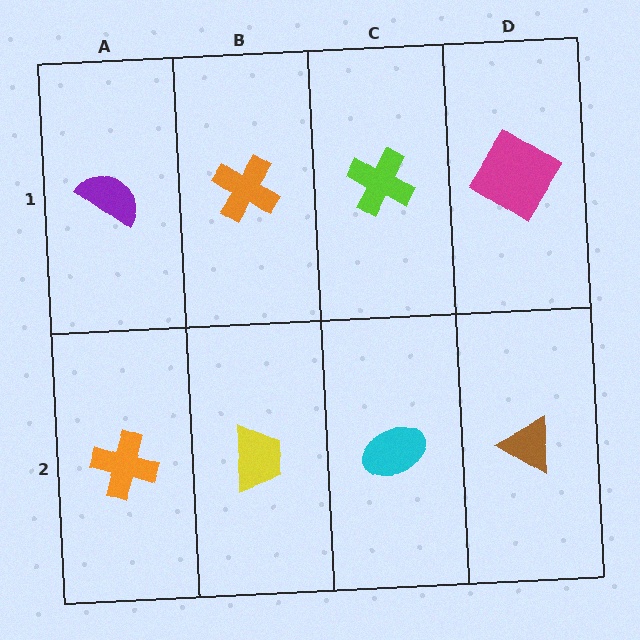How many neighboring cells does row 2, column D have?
2.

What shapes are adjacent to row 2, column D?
A magenta diamond (row 1, column D), a cyan ellipse (row 2, column C).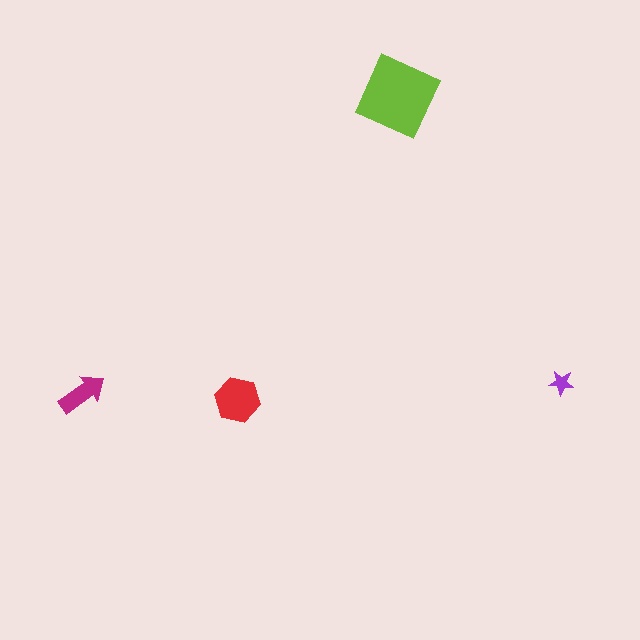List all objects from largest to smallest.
The lime diamond, the red hexagon, the magenta arrow, the purple star.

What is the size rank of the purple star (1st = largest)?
4th.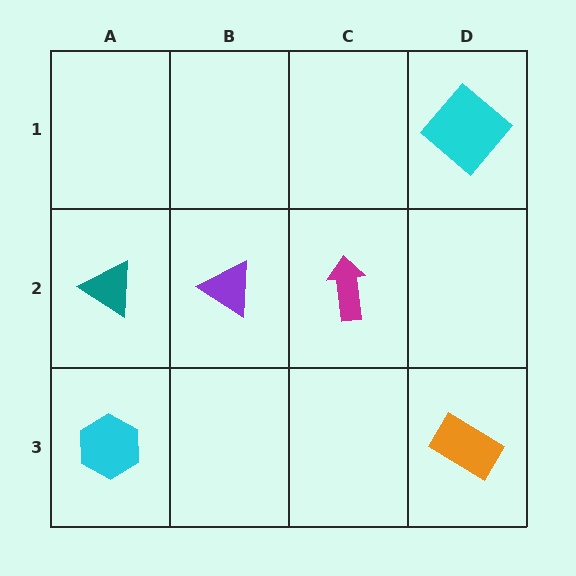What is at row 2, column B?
A purple triangle.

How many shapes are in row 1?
1 shape.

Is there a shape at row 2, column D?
No, that cell is empty.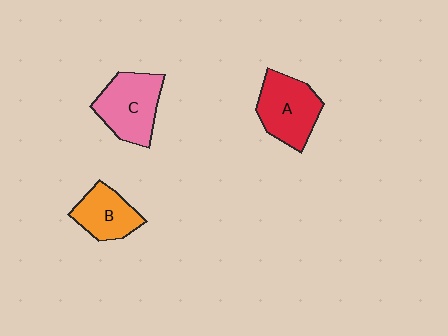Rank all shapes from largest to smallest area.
From largest to smallest: C (pink), A (red), B (orange).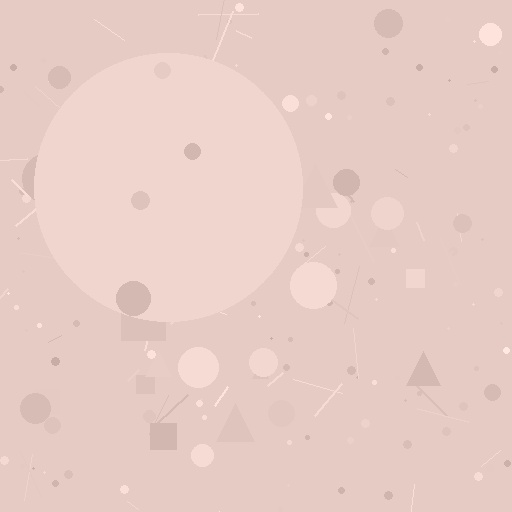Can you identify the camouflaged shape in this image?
The camouflaged shape is a circle.